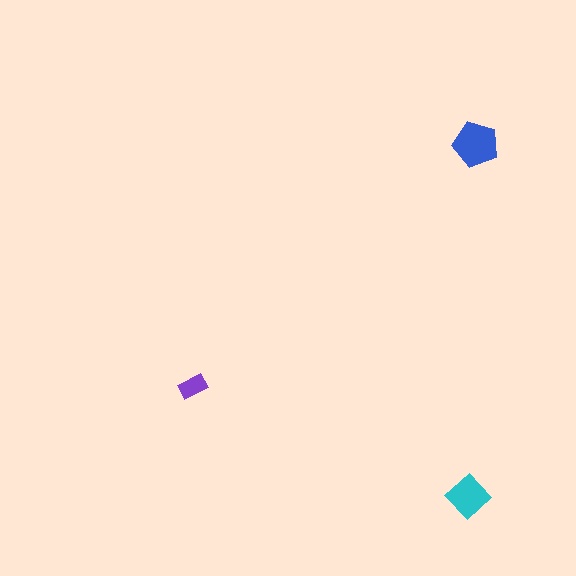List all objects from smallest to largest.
The purple rectangle, the cyan diamond, the blue pentagon.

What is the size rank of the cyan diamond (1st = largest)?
2nd.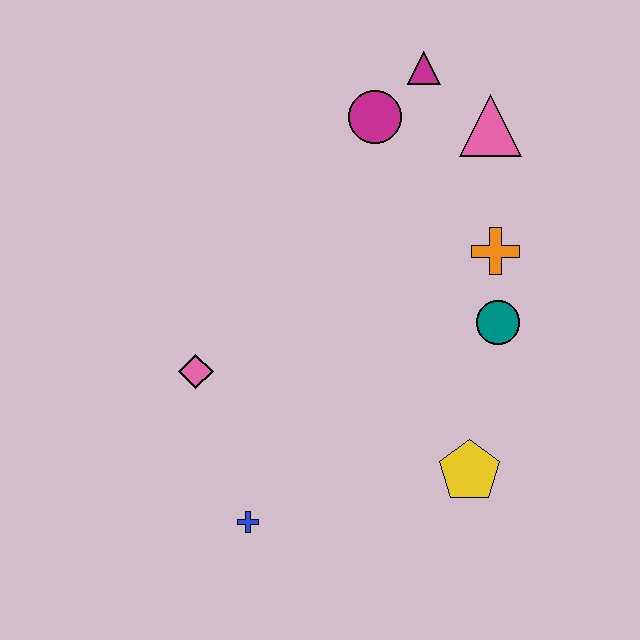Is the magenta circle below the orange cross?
No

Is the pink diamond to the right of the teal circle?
No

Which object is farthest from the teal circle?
The blue cross is farthest from the teal circle.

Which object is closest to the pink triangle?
The magenta triangle is closest to the pink triangle.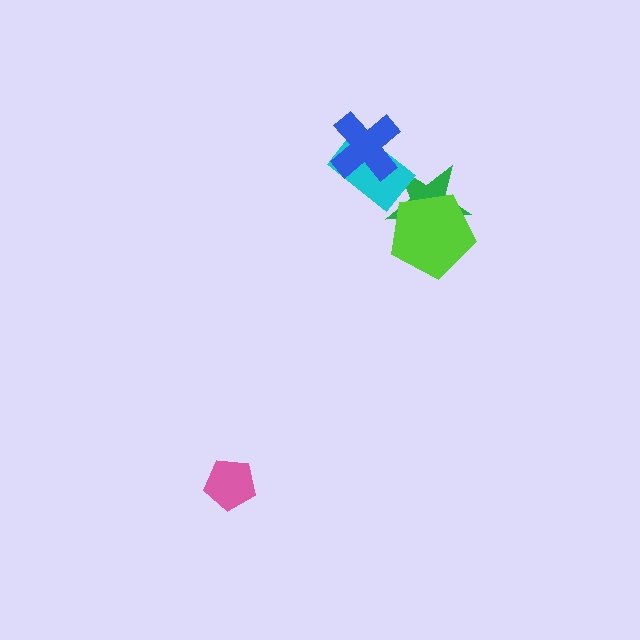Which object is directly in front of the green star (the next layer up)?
The cyan rectangle is directly in front of the green star.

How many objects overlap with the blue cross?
1 object overlaps with the blue cross.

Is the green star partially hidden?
Yes, it is partially covered by another shape.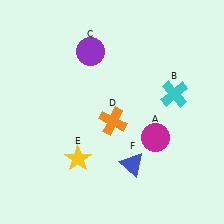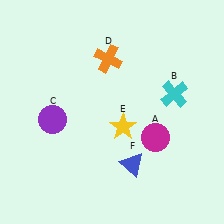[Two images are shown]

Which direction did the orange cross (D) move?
The orange cross (D) moved up.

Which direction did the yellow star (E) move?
The yellow star (E) moved right.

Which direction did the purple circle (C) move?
The purple circle (C) moved down.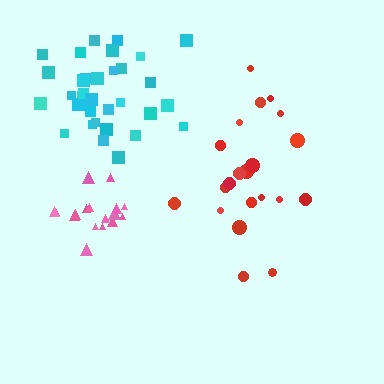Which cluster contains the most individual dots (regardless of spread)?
Cyan (33).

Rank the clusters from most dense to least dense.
pink, cyan, red.